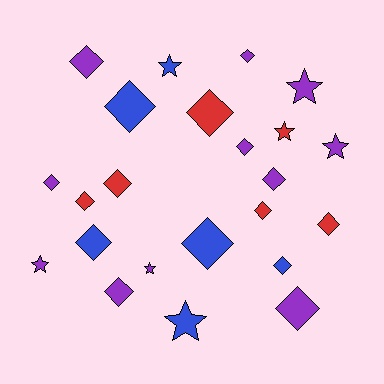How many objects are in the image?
There are 23 objects.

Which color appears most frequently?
Purple, with 11 objects.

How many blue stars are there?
There are 2 blue stars.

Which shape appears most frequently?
Diamond, with 16 objects.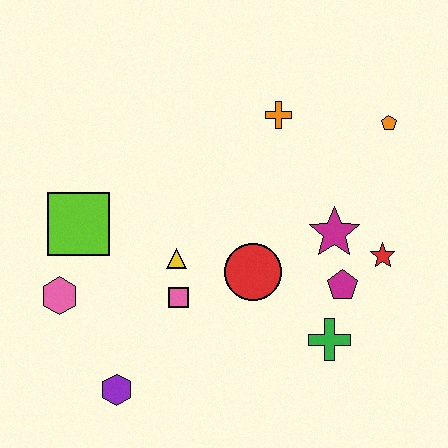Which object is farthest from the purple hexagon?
The orange pentagon is farthest from the purple hexagon.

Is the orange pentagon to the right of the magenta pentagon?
Yes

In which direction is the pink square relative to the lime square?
The pink square is to the right of the lime square.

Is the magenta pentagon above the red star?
No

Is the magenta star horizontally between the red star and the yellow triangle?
Yes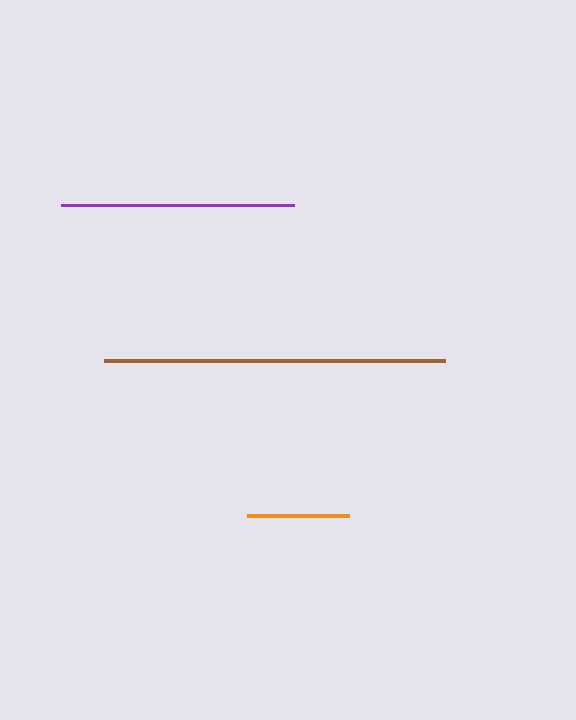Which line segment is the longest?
The brown line is the longest at approximately 341 pixels.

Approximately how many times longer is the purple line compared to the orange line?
The purple line is approximately 2.3 times the length of the orange line.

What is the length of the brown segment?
The brown segment is approximately 341 pixels long.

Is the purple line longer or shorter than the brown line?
The brown line is longer than the purple line.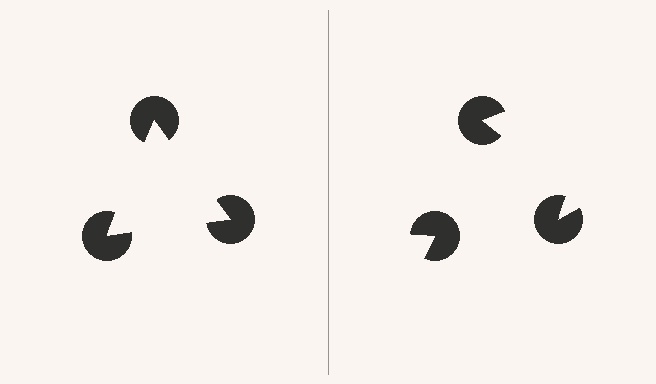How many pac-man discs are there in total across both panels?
6 — 3 on each side.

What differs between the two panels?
The pac-man discs are positioned identically on both sides; only the wedge orientations differ. On the left they align to a triangle; on the right they are misaligned.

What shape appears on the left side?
An illusory triangle.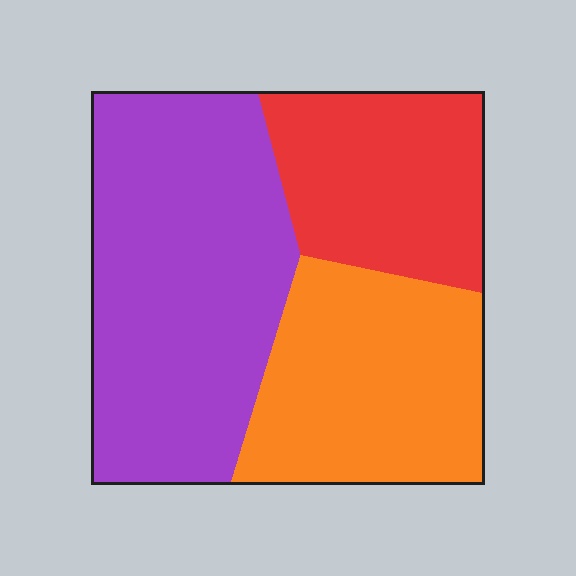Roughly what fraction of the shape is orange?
Orange covers 30% of the shape.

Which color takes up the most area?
Purple, at roughly 45%.